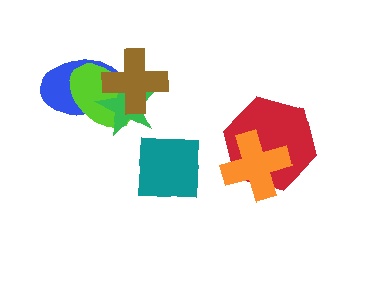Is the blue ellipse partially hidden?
Yes, it is partially covered by another shape.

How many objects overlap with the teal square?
0 objects overlap with the teal square.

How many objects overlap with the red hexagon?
1 object overlaps with the red hexagon.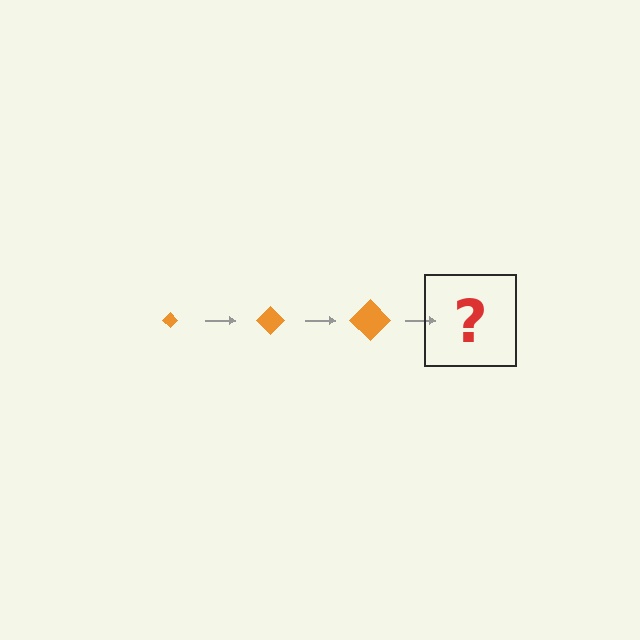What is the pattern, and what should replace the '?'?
The pattern is that the diamond gets progressively larger each step. The '?' should be an orange diamond, larger than the previous one.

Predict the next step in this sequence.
The next step is an orange diamond, larger than the previous one.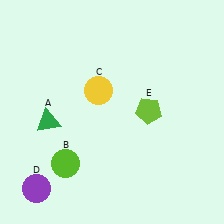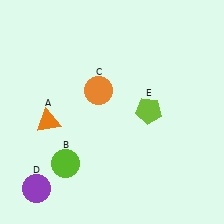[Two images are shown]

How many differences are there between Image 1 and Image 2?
There are 2 differences between the two images.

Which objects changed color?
A changed from green to orange. C changed from yellow to orange.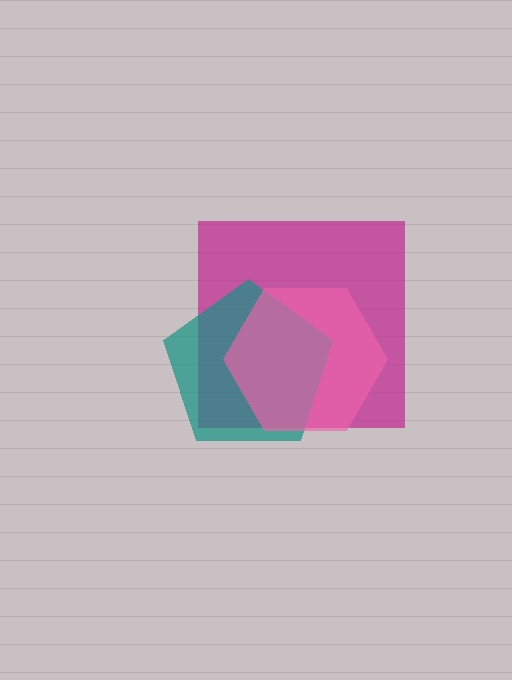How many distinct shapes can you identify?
There are 3 distinct shapes: a magenta square, a teal pentagon, a pink hexagon.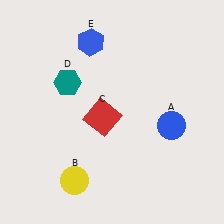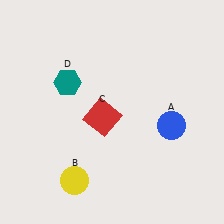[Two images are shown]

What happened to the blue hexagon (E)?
The blue hexagon (E) was removed in Image 2. It was in the top-left area of Image 1.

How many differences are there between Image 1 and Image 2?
There is 1 difference between the two images.